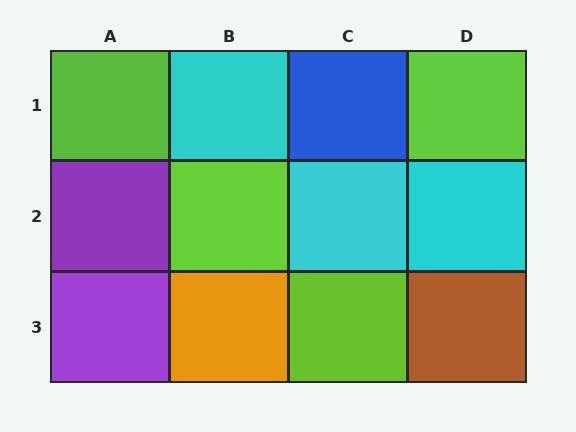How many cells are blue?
1 cell is blue.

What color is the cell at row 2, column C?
Cyan.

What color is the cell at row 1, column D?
Lime.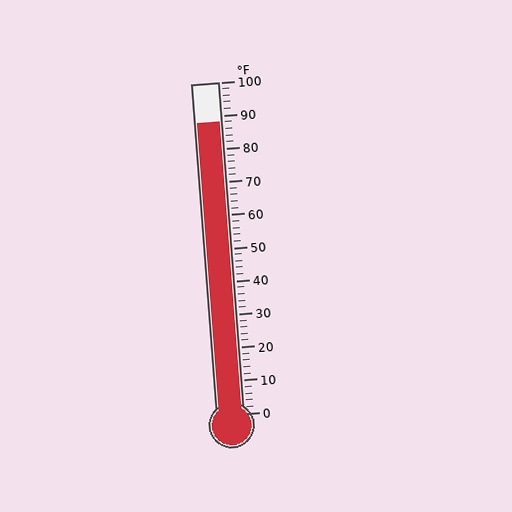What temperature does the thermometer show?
The thermometer shows approximately 88°F.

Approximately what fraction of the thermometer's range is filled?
The thermometer is filled to approximately 90% of its range.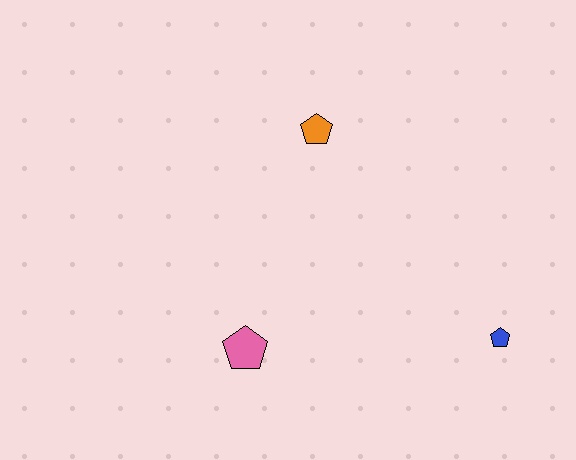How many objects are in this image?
There are 3 objects.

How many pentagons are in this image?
There are 3 pentagons.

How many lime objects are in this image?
There are no lime objects.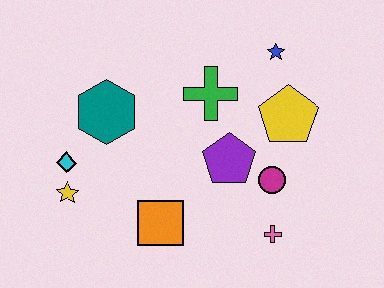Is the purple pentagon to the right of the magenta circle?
No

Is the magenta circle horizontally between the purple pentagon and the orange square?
No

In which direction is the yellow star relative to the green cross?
The yellow star is to the left of the green cross.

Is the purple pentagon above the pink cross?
Yes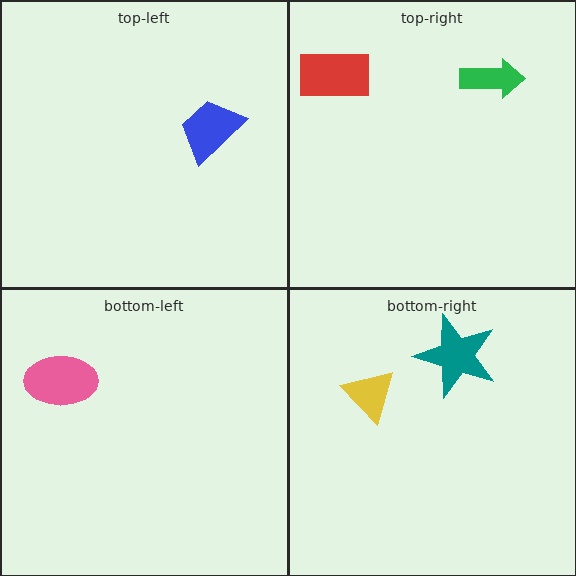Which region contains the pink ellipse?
The bottom-left region.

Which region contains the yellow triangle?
The bottom-right region.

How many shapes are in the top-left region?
1.